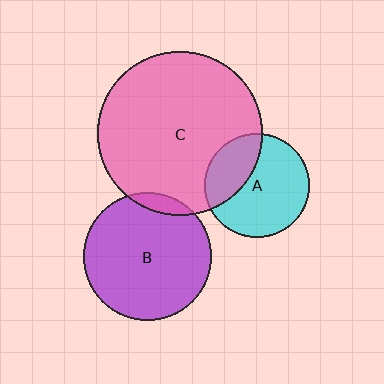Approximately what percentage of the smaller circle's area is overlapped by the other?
Approximately 5%.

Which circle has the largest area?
Circle C (pink).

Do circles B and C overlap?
Yes.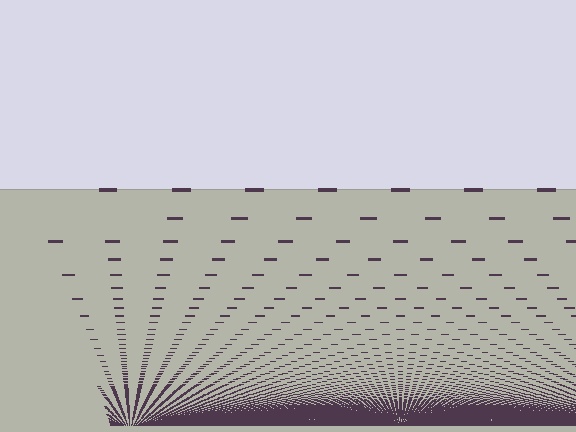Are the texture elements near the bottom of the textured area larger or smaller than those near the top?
Smaller. The gradient is inverted — elements near the bottom are smaller and denser.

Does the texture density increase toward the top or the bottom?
Density increases toward the bottom.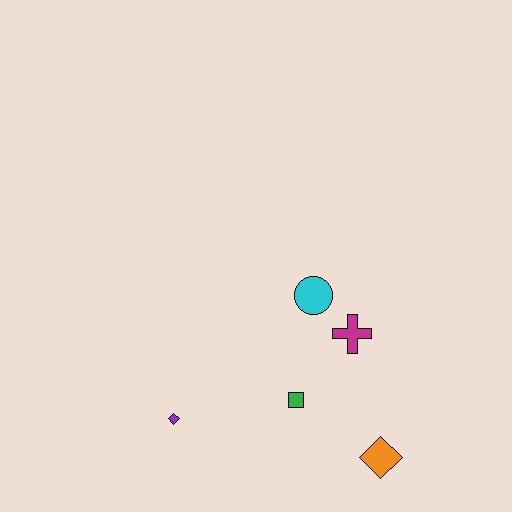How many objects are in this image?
There are 5 objects.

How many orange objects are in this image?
There is 1 orange object.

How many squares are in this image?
There is 1 square.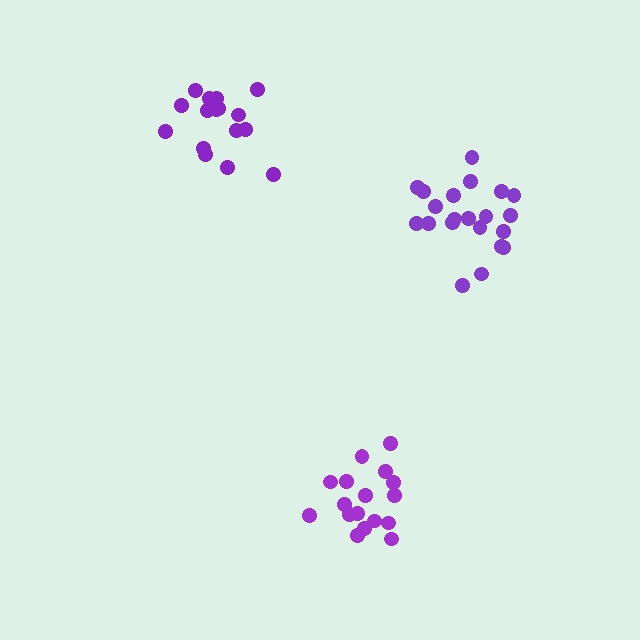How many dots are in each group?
Group 1: 17 dots, Group 2: 16 dots, Group 3: 21 dots (54 total).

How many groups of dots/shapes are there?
There are 3 groups.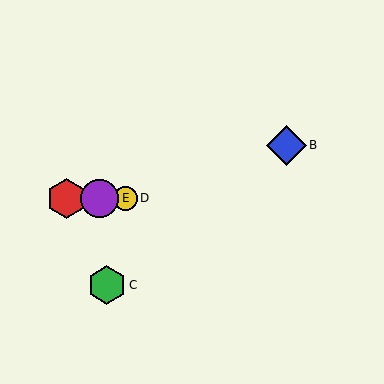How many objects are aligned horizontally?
3 objects (A, D, E) are aligned horizontally.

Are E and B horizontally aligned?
No, E is at y≈198 and B is at y≈145.